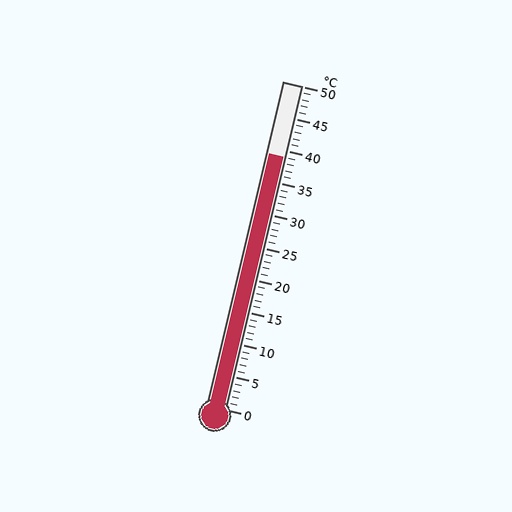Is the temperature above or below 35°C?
The temperature is above 35°C.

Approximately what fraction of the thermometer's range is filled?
The thermometer is filled to approximately 80% of its range.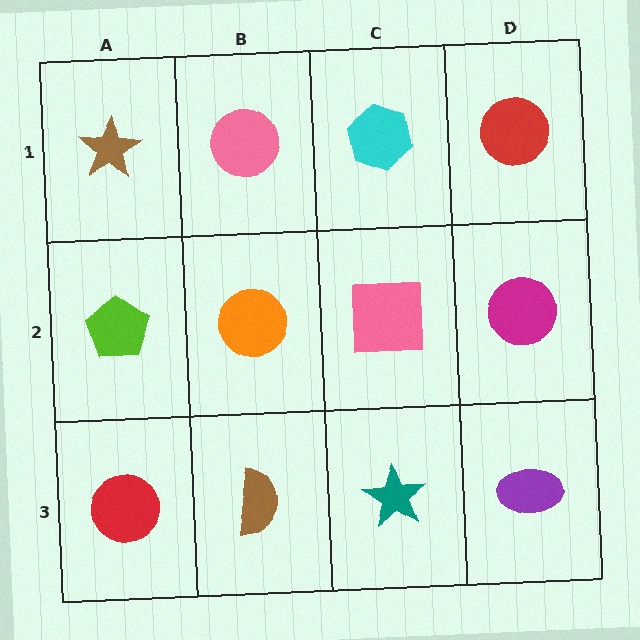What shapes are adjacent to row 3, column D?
A magenta circle (row 2, column D), a teal star (row 3, column C).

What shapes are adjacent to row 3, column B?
An orange circle (row 2, column B), a red circle (row 3, column A), a teal star (row 3, column C).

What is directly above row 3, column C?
A pink square.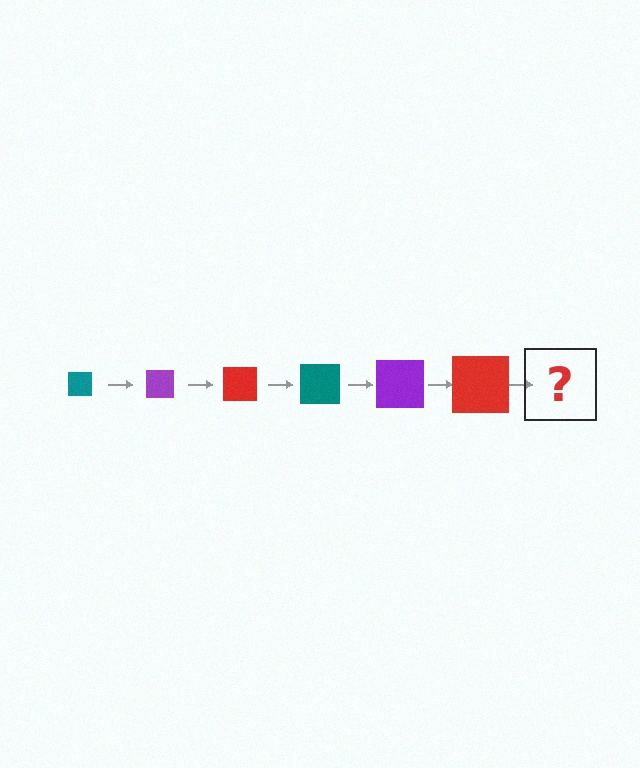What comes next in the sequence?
The next element should be a teal square, larger than the previous one.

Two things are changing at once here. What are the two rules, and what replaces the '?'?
The two rules are that the square grows larger each step and the color cycles through teal, purple, and red. The '?' should be a teal square, larger than the previous one.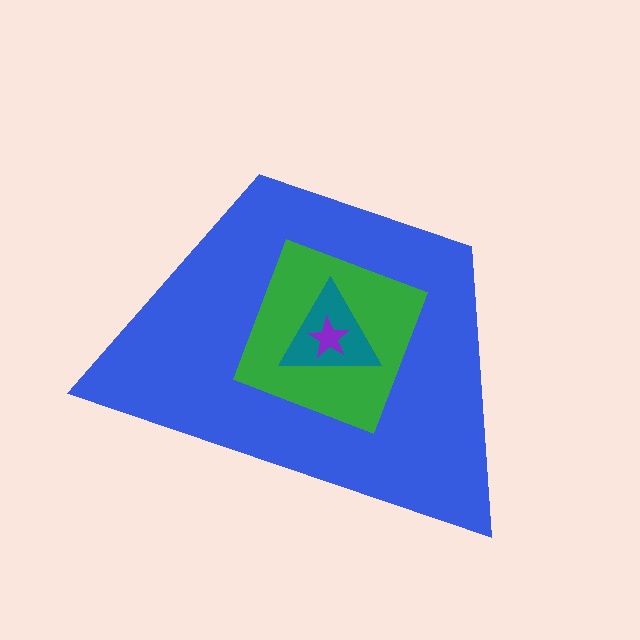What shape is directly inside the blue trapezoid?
The green square.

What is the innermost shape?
The purple star.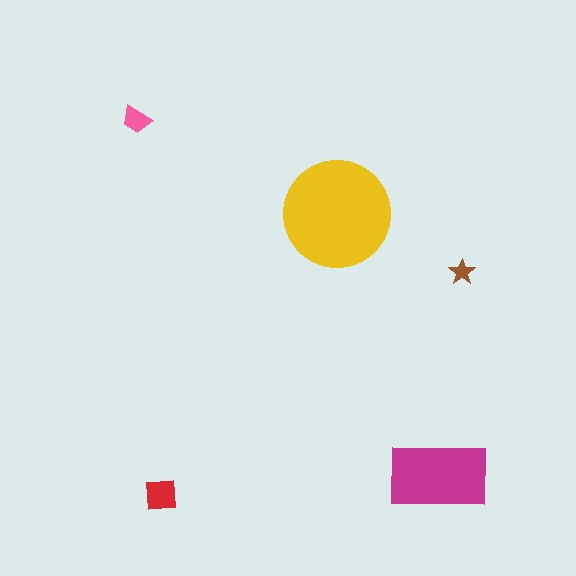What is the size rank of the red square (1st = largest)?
3rd.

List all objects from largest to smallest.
The yellow circle, the magenta rectangle, the red square, the pink trapezoid, the brown star.